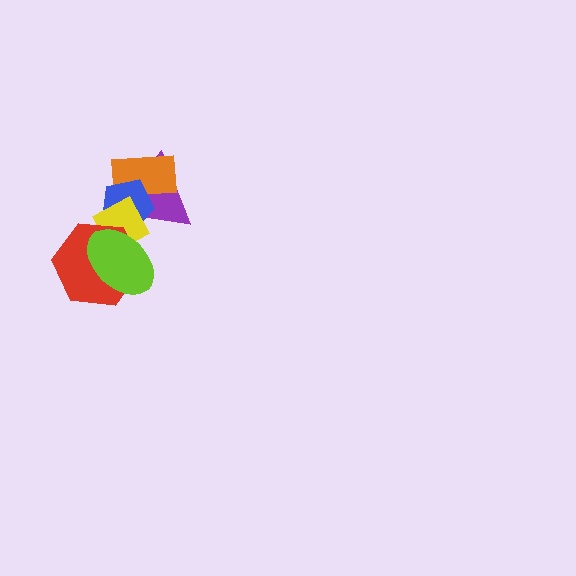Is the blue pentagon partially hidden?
Yes, it is partially covered by another shape.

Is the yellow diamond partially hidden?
Yes, it is partially covered by another shape.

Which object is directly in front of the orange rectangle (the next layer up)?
The blue pentagon is directly in front of the orange rectangle.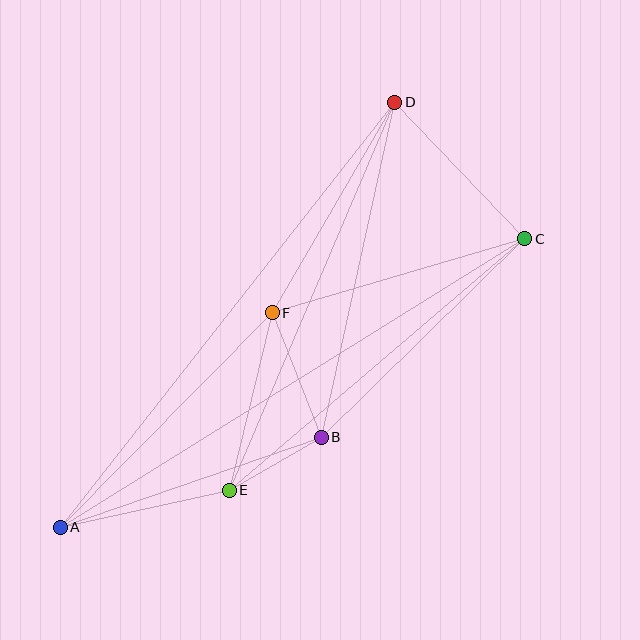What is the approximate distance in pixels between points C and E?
The distance between C and E is approximately 388 pixels.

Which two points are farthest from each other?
Points A and C are farthest from each other.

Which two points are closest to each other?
Points B and E are closest to each other.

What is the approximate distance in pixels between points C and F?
The distance between C and F is approximately 263 pixels.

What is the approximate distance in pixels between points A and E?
The distance between A and E is approximately 173 pixels.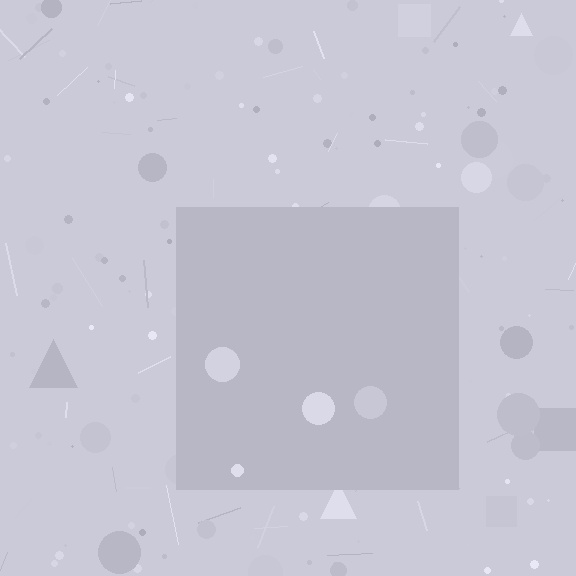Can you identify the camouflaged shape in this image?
The camouflaged shape is a square.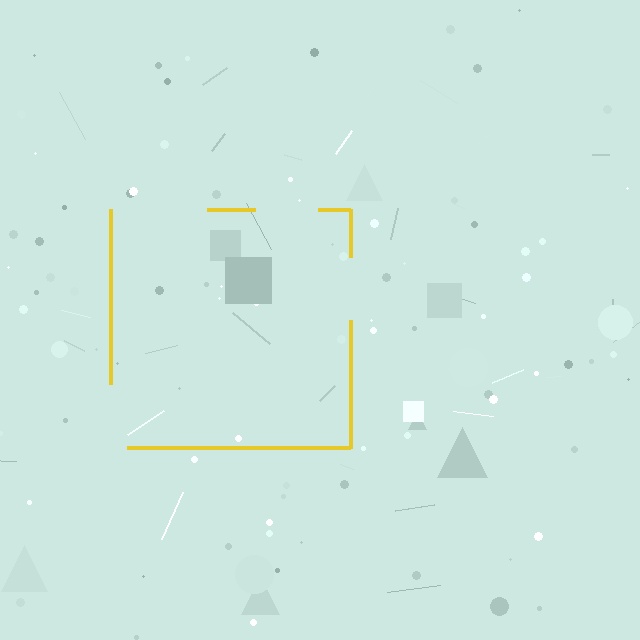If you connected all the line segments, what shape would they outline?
They would outline a square.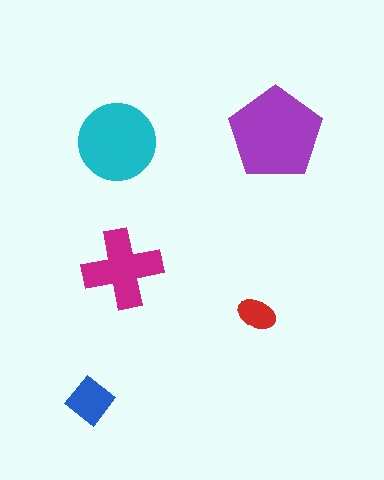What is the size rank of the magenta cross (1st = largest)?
3rd.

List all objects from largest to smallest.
The purple pentagon, the cyan circle, the magenta cross, the blue diamond, the red ellipse.